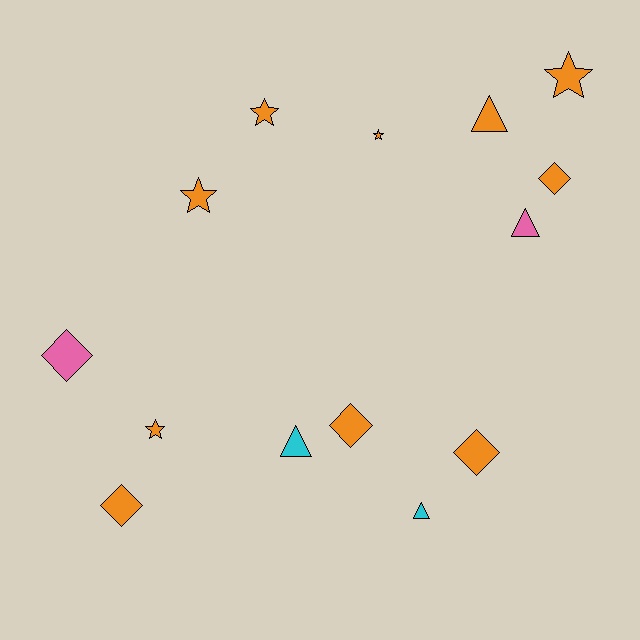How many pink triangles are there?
There is 1 pink triangle.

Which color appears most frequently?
Orange, with 10 objects.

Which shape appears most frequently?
Star, with 5 objects.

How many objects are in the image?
There are 14 objects.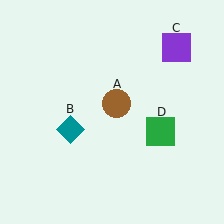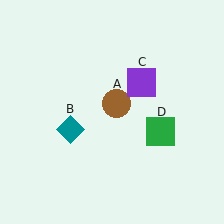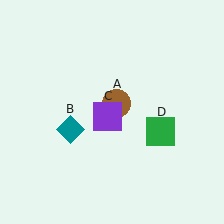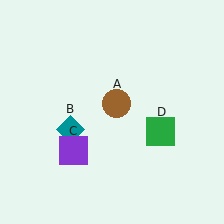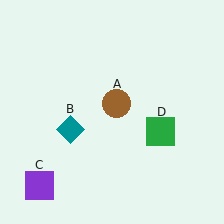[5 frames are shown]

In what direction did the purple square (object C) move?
The purple square (object C) moved down and to the left.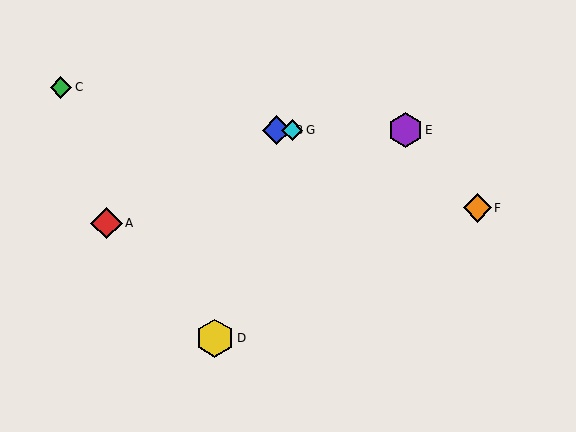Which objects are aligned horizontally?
Objects B, E, G are aligned horizontally.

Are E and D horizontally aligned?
No, E is at y≈130 and D is at y≈338.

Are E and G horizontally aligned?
Yes, both are at y≈130.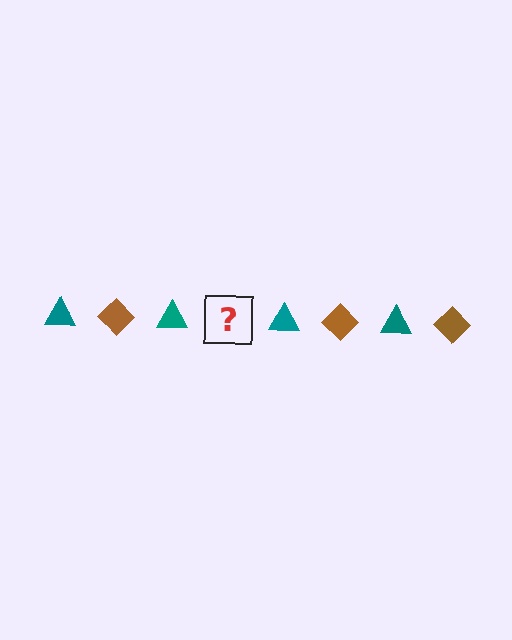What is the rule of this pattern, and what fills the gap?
The rule is that the pattern alternates between teal triangle and brown diamond. The gap should be filled with a brown diamond.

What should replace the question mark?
The question mark should be replaced with a brown diamond.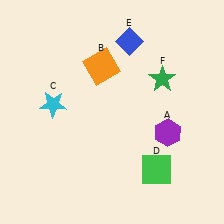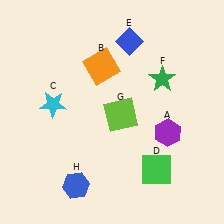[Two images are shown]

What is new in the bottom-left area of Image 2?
A blue hexagon (H) was added in the bottom-left area of Image 2.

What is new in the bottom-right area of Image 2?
A lime square (G) was added in the bottom-right area of Image 2.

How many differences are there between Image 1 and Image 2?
There are 2 differences between the two images.